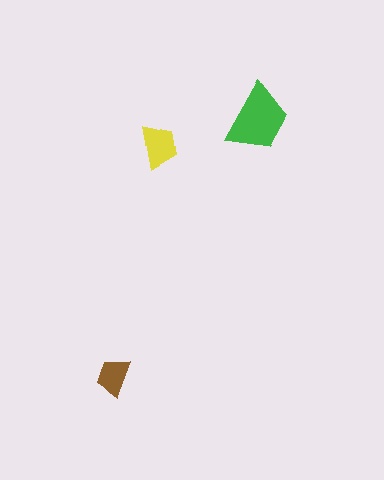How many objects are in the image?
There are 3 objects in the image.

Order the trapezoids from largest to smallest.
the green one, the yellow one, the brown one.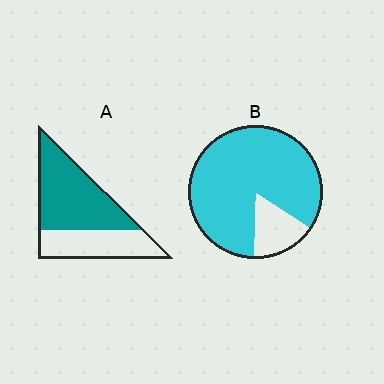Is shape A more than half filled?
Yes.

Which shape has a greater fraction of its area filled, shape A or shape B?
Shape B.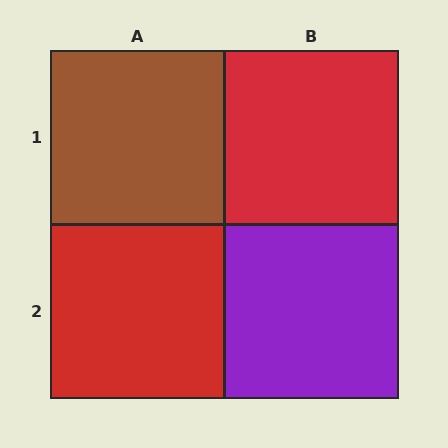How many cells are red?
2 cells are red.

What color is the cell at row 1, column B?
Red.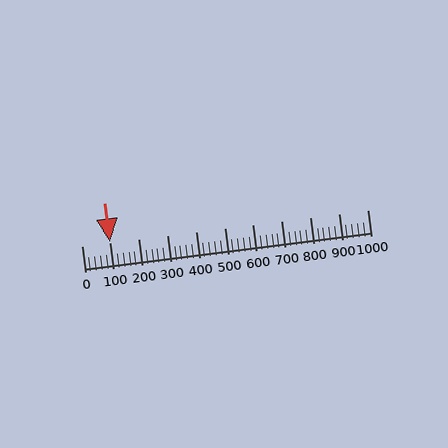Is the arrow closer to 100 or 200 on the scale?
The arrow is closer to 100.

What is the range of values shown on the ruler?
The ruler shows values from 0 to 1000.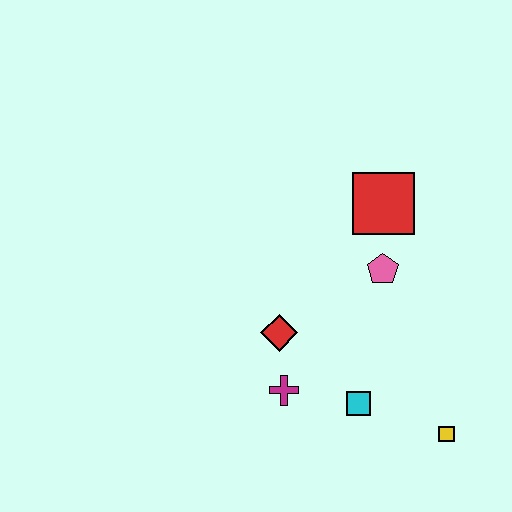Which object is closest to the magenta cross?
The red diamond is closest to the magenta cross.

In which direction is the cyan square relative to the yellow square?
The cyan square is to the left of the yellow square.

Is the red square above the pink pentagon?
Yes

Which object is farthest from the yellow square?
The red square is farthest from the yellow square.